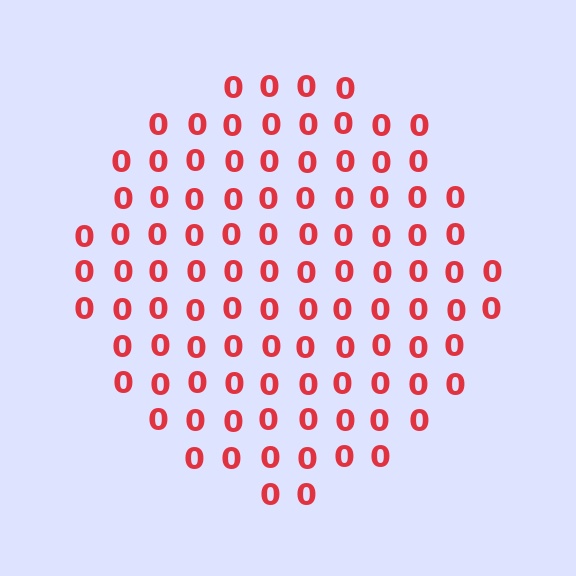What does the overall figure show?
The overall figure shows a circle.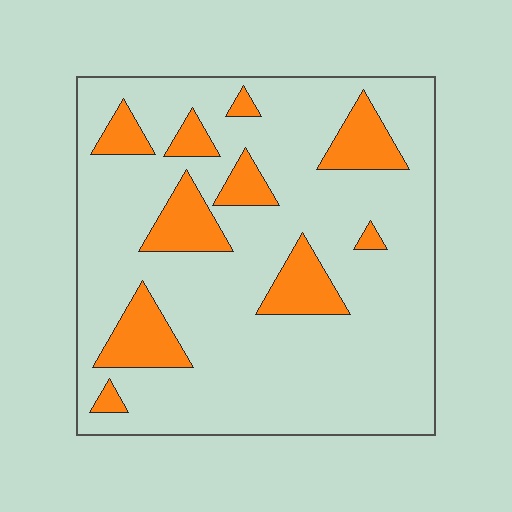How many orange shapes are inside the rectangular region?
10.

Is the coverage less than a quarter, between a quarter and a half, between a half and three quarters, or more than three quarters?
Less than a quarter.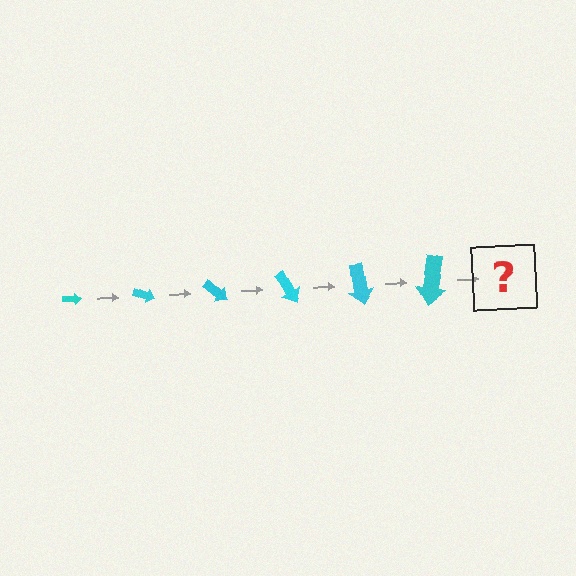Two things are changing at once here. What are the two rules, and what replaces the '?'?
The two rules are that the arrow grows larger each step and it rotates 20 degrees each step. The '?' should be an arrow, larger than the previous one and rotated 120 degrees from the start.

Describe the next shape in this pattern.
It should be an arrow, larger than the previous one and rotated 120 degrees from the start.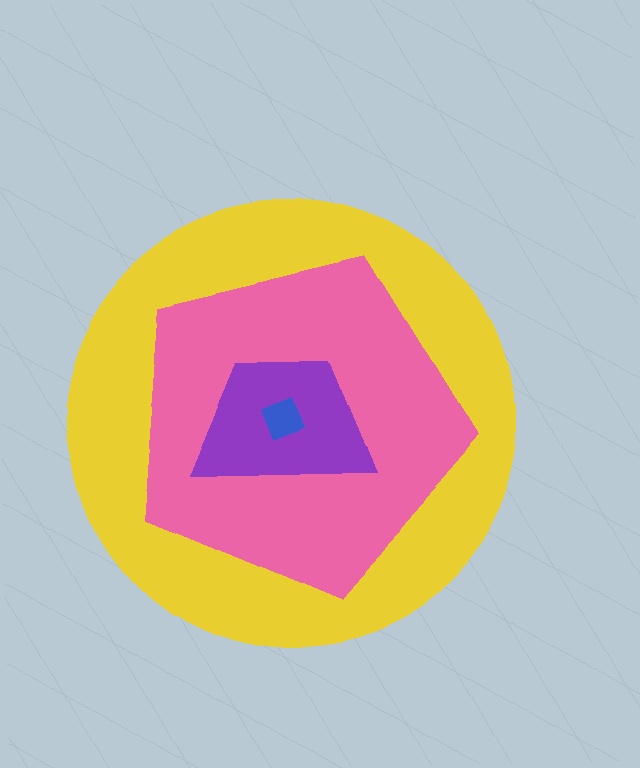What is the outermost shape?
The yellow circle.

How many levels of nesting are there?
4.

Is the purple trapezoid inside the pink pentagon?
Yes.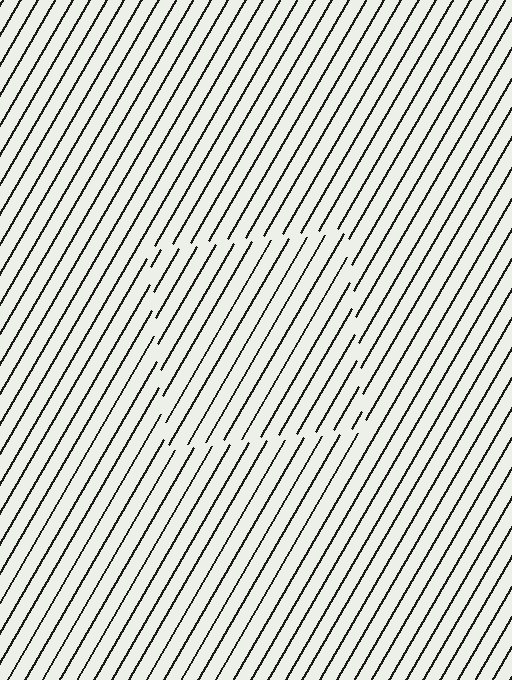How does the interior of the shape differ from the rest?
The interior of the shape contains the same grating, shifted by half a period — the contour is defined by the phase discontinuity where line-ends from the inner and outer gratings abut.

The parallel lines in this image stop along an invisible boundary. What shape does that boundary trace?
An illusory square. The interior of the shape contains the same grating, shifted by half a period — the contour is defined by the phase discontinuity where line-ends from the inner and outer gratings abut.